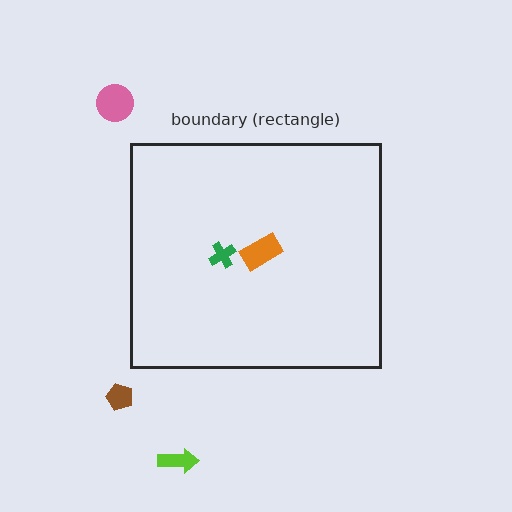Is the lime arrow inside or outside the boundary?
Outside.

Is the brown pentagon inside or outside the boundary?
Outside.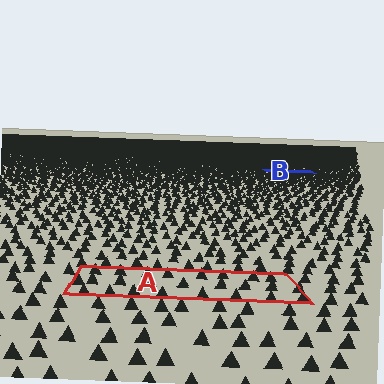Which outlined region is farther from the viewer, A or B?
Region B is farther from the viewer — the texture elements inside it appear smaller and more densely packed.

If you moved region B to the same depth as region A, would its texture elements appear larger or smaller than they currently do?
They would appear larger. At a closer depth, the same texture elements are projected at a bigger on-screen size.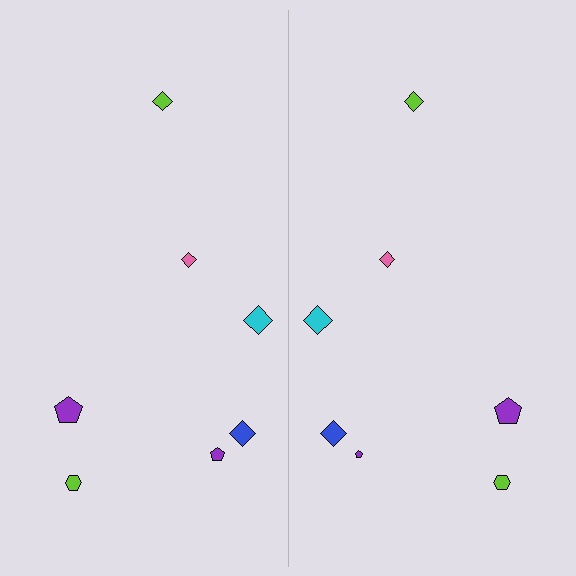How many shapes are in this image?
There are 14 shapes in this image.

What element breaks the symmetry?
The purple pentagon on the right side has a different size than its mirror counterpart.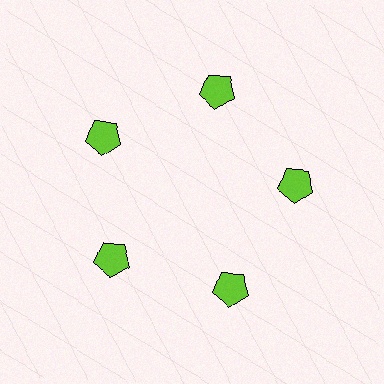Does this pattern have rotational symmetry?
Yes, this pattern has 5-fold rotational symmetry. It looks the same after rotating 72 degrees around the center.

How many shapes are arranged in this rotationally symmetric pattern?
There are 5 shapes, arranged in 5 groups of 1.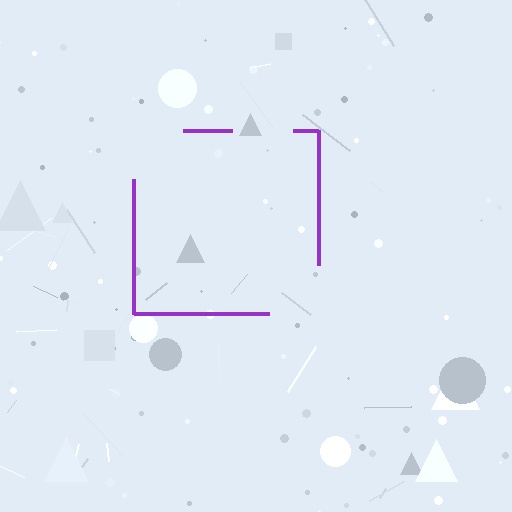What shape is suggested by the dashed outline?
The dashed outline suggests a square.